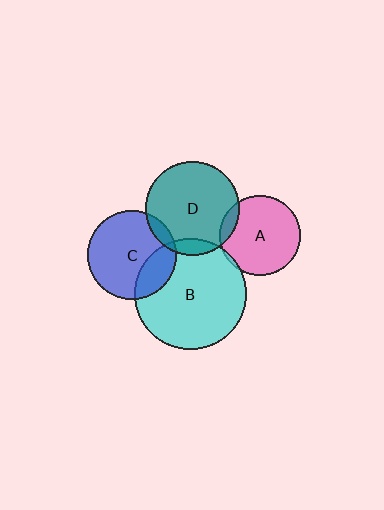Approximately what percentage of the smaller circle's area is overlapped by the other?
Approximately 5%.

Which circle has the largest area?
Circle B (cyan).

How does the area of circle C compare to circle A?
Approximately 1.2 times.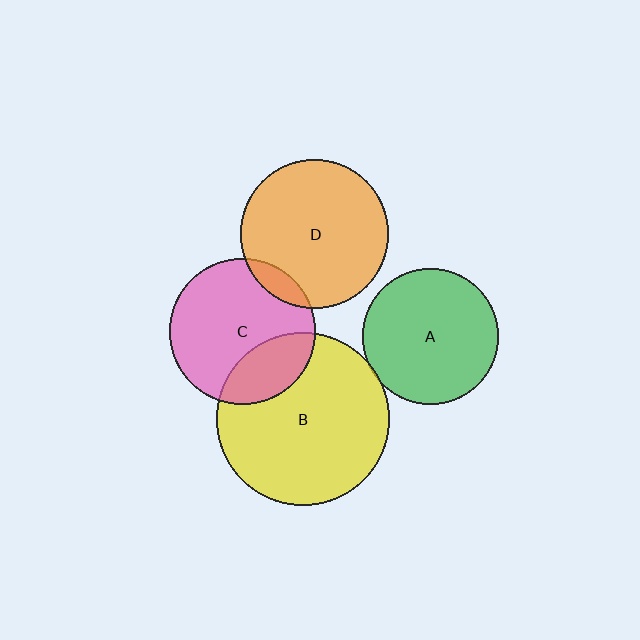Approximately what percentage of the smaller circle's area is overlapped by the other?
Approximately 10%.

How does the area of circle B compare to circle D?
Approximately 1.4 times.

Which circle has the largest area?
Circle B (yellow).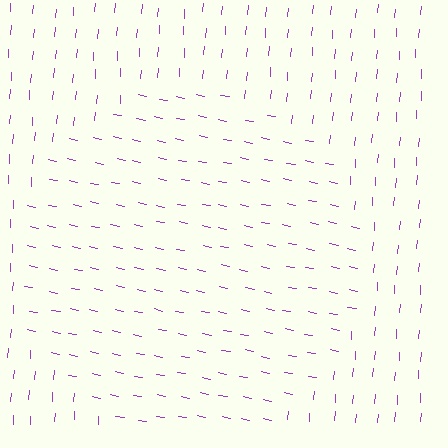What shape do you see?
I see a circle.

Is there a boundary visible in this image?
Yes, there is a texture boundary formed by a change in line orientation.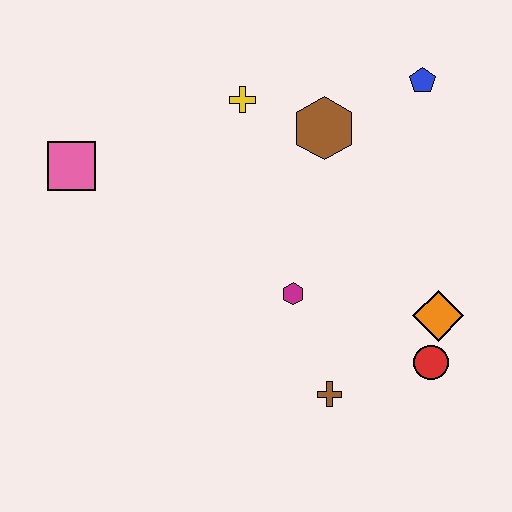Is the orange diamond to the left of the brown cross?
No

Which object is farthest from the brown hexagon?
The brown cross is farthest from the brown hexagon.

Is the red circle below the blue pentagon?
Yes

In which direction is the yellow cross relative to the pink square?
The yellow cross is to the right of the pink square.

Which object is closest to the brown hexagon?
The yellow cross is closest to the brown hexagon.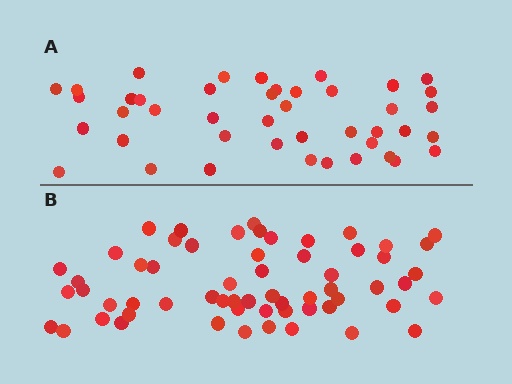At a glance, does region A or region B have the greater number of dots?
Region B (the bottom region) has more dots.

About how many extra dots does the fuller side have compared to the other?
Region B has approximately 15 more dots than region A.